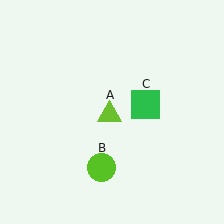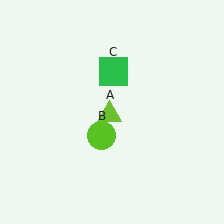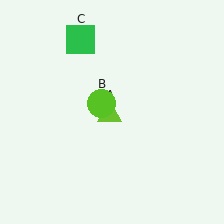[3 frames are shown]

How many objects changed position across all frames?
2 objects changed position: lime circle (object B), green square (object C).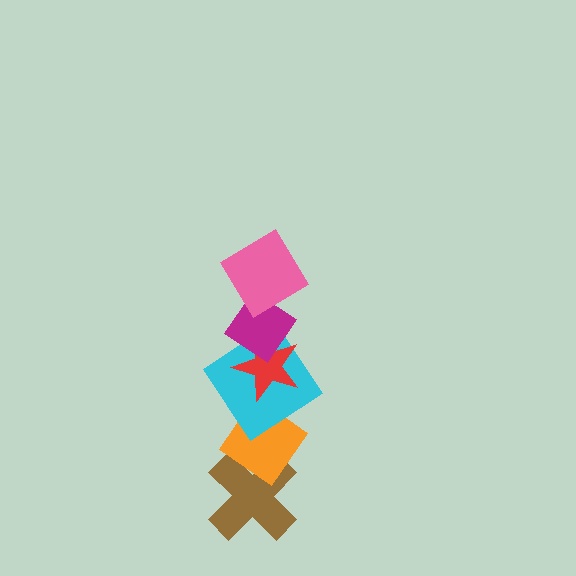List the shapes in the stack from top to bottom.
From top to bottom: the pink diamond, the magenta diamond, the red star, the cyan diamond, the orange diamond, the brown cross.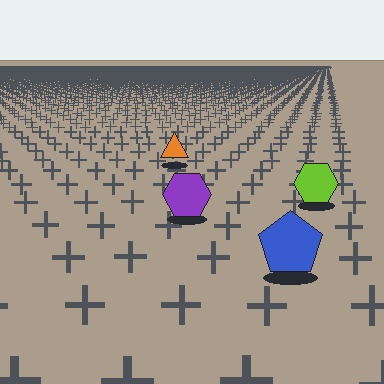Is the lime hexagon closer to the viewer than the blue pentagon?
No. The blue pentagon is closer — you can tell from the texture gradient: the ground texture is coarser near it.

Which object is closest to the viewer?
The blue pentagon is closest. The texture marks near it are larger and more spread out.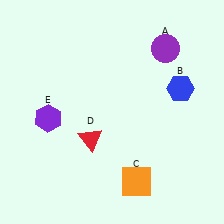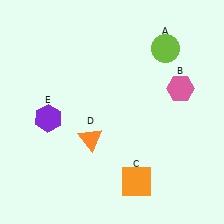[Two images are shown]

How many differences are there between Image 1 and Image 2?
There are 3 differences between the two images.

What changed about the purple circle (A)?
In Image 1, A is purple. In Image 2, it changed to lime.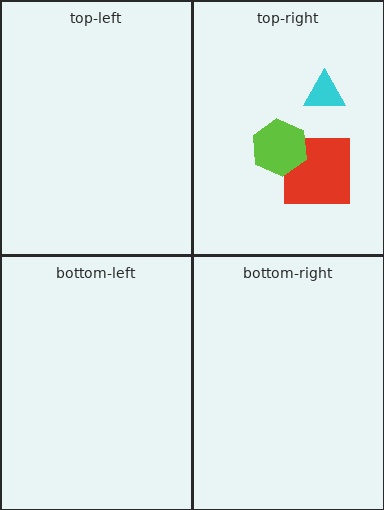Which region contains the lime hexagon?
The top-right region.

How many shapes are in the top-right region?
3.